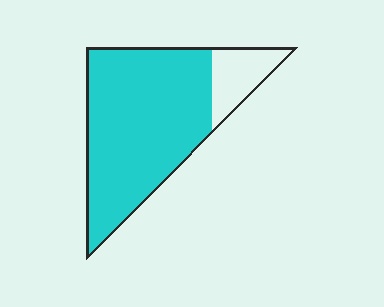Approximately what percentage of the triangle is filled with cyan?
Approximately 85%.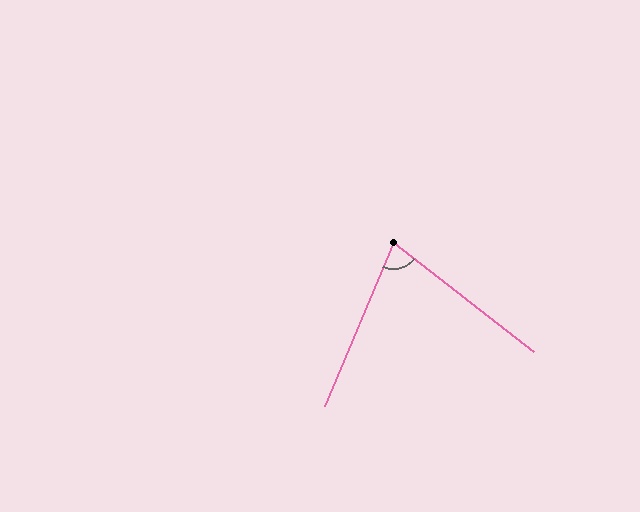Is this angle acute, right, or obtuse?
It is acute.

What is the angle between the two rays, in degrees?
Approximately 75 degrees.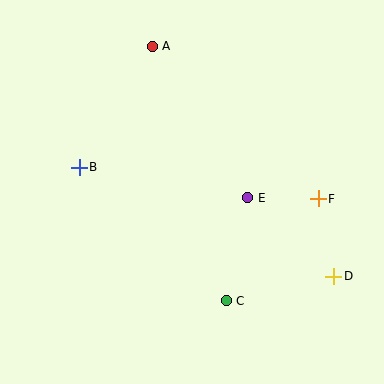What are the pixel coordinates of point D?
Point D is at (334, 276).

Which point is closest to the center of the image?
Point E at (248, 198) is closest to the center.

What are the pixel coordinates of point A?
Point A is at (152, 46).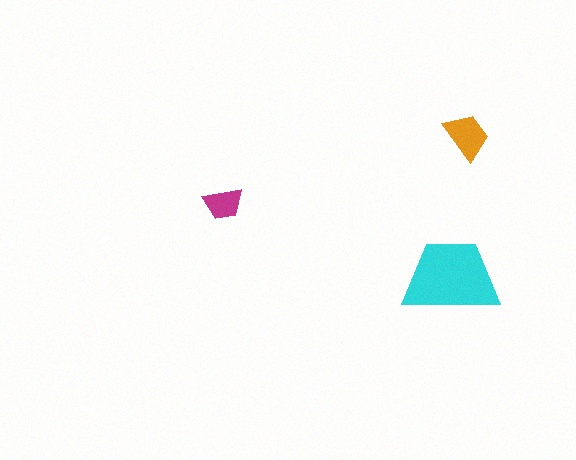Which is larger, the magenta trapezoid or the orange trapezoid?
The orange one.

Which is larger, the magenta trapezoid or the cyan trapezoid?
The cyan one.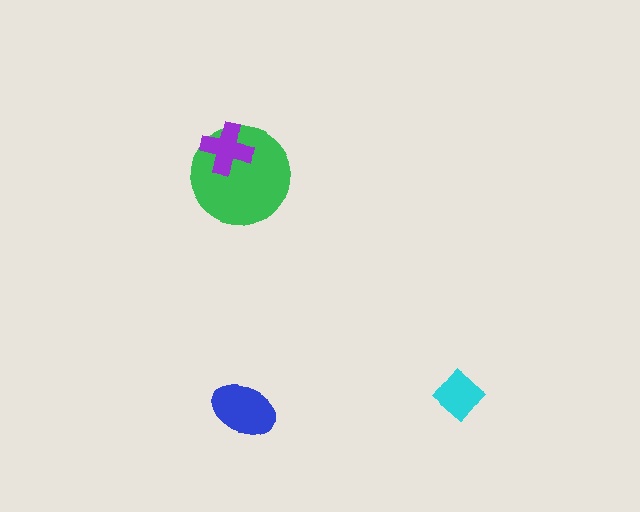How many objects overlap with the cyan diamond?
0 objects overlap with the cyan diamond.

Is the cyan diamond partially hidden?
No, no other shape covers it.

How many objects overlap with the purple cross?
1 object overlaps with the purple cross.